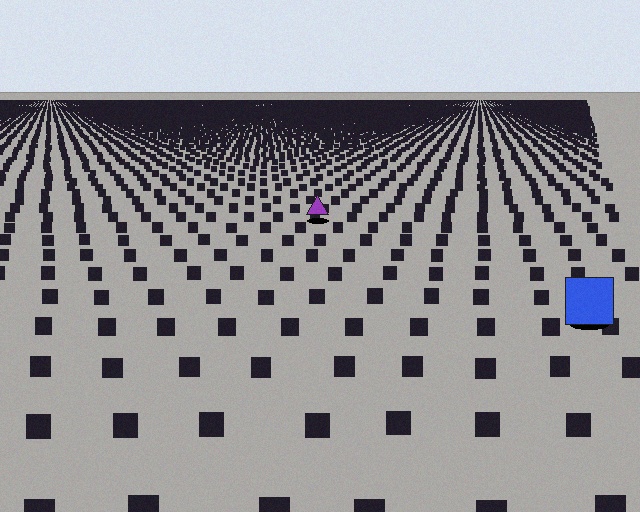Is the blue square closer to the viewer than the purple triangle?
Yes. The blue square is closer — you can tell from the texture gradient: the ground texture is coarser near it.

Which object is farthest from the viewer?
The purple triangle is farthest from the viewer. It appears smaller and the ground texture around it is denser.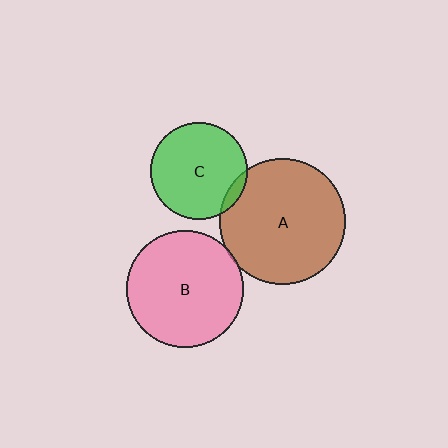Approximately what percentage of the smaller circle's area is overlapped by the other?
Approximately 5%.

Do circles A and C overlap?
Yes.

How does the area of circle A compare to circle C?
Approximately 1.7 times.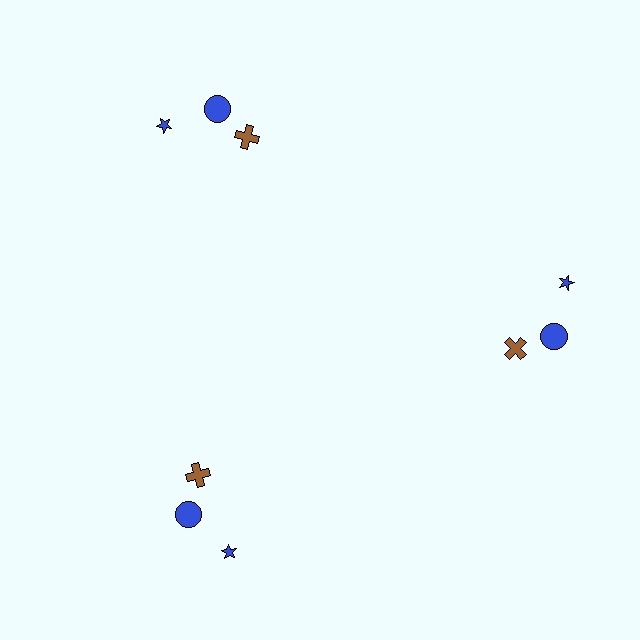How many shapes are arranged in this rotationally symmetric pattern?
There are 9 shapes, arranged in 3 groups of 3.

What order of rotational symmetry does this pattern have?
This pattern has 3-fold rotational symmetry.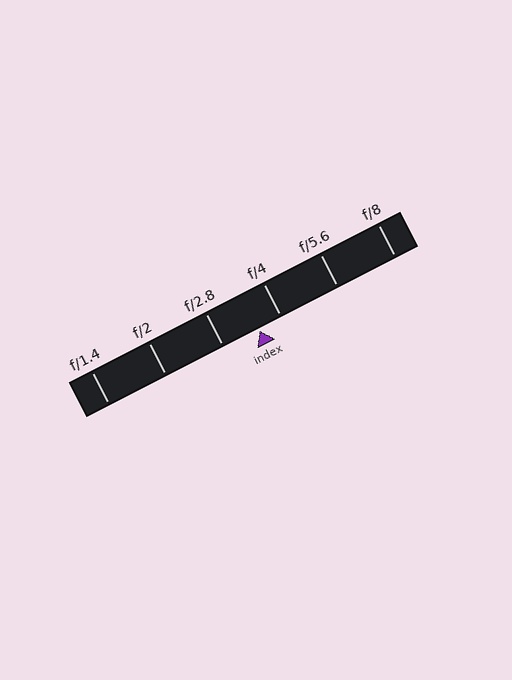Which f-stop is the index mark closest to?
The index mark is closest to f/4.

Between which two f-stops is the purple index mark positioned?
The index mark is between f/2.8 and f/4.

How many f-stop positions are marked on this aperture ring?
There are 6 f-stop positions marked.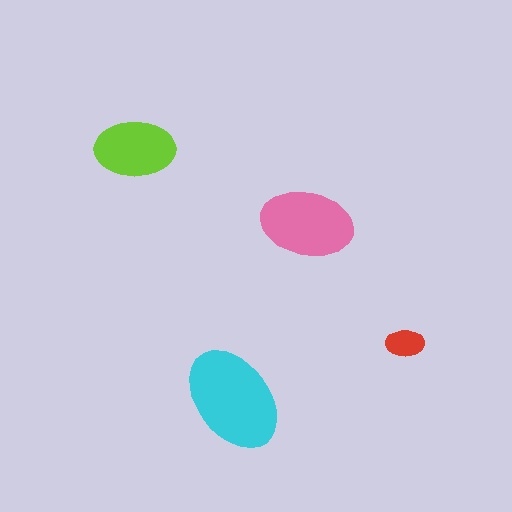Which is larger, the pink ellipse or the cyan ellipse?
The cyan one.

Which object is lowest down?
The cyan ellipse is bottommost.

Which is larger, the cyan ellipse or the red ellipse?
The cyan one.